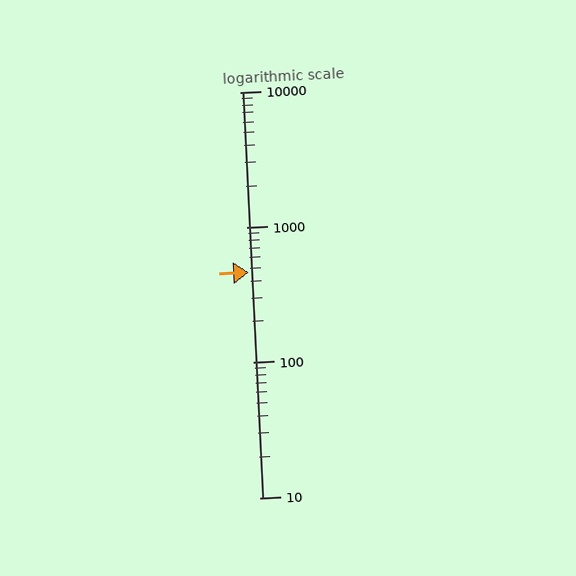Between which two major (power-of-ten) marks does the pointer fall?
The pointer is between 100 and 1000.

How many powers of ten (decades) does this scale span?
The scale spans 3 decades, from 10 to 10000.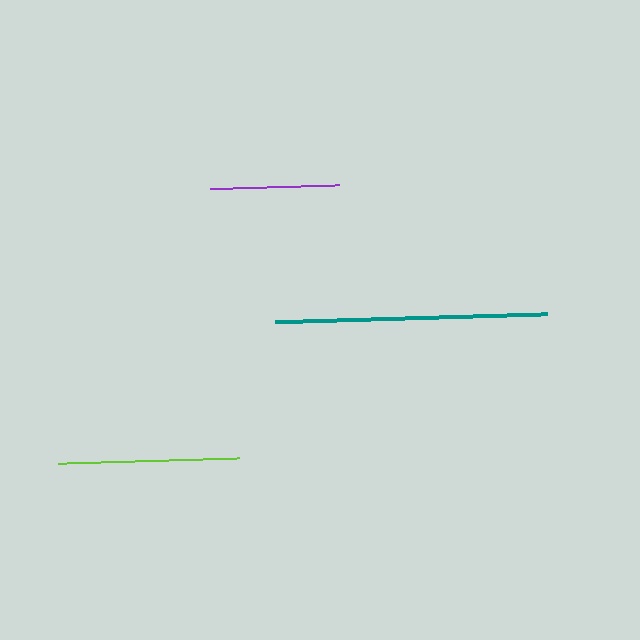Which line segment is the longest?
The teal line is the longest at approximately 272 pixels.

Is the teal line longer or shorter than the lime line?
The teal line is longer than the lime line.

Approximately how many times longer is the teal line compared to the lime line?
The teal line is approximately 1.5 times the length of the lime line.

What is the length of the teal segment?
The teal segment is approximately 272 pixels long.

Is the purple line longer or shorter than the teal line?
The teal line is longer than the purple line.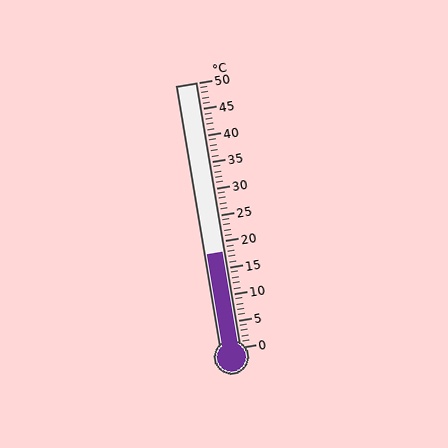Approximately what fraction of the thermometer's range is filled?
The thermometer is filled to approximately 35% of its range.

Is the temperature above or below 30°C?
The temperature is below 30°C.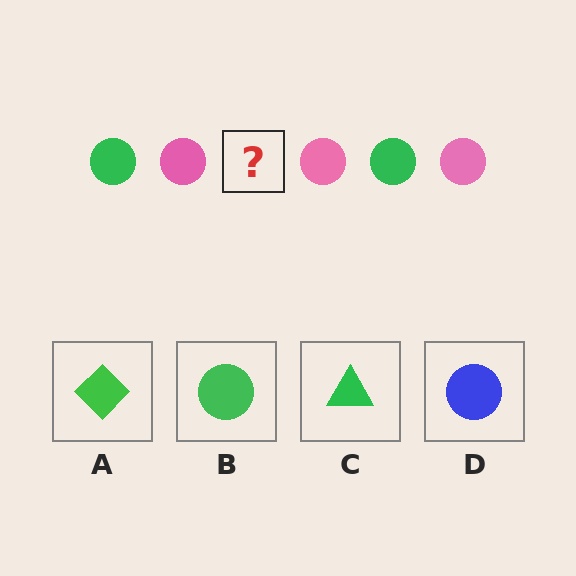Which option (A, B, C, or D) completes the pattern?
B.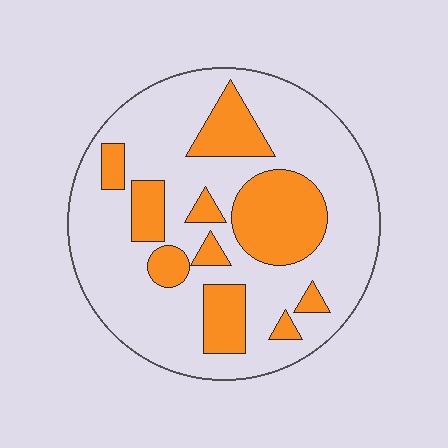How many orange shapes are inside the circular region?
10.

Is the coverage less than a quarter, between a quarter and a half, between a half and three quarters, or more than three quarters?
Between a quarter and a half.